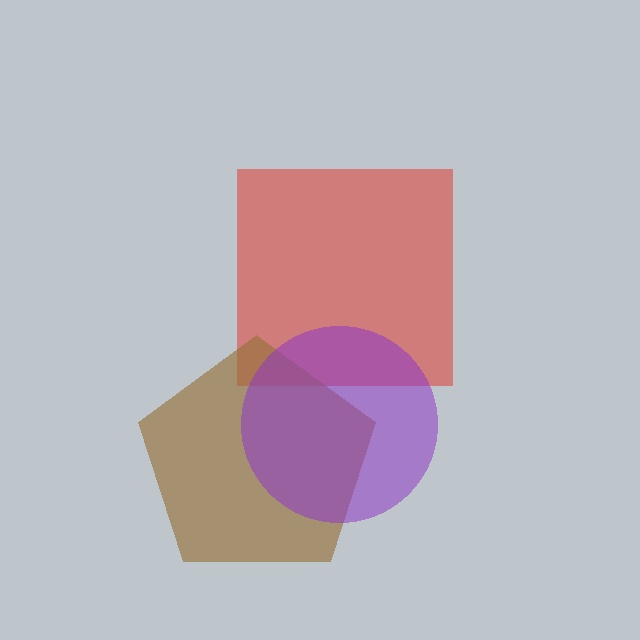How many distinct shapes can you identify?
There are 3 distinct shapes: a red square, a brown pentagon, a purple circle.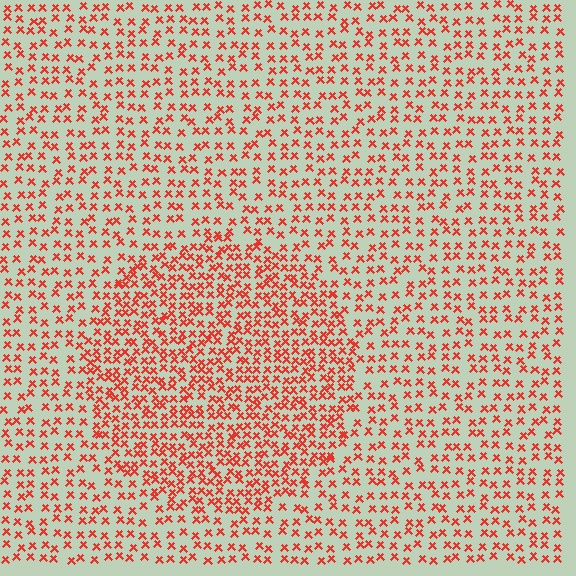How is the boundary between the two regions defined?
The boundary is defined by a change in element density (approximately 1.8x ratio). All elements are the same color, size, and shape.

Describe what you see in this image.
The image contains small red elements arranged at two different densities. A circle-shaped region is visible where the elements are more densely packed than the surrounding area.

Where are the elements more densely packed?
The elements are more densely packed inside the circle boundary.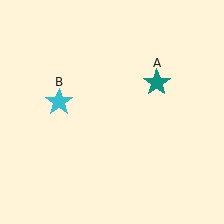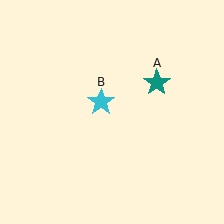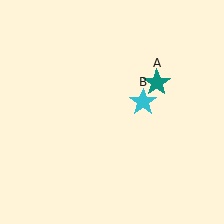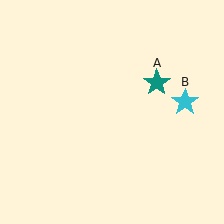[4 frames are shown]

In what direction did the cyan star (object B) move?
The cyan star (object B) moved right.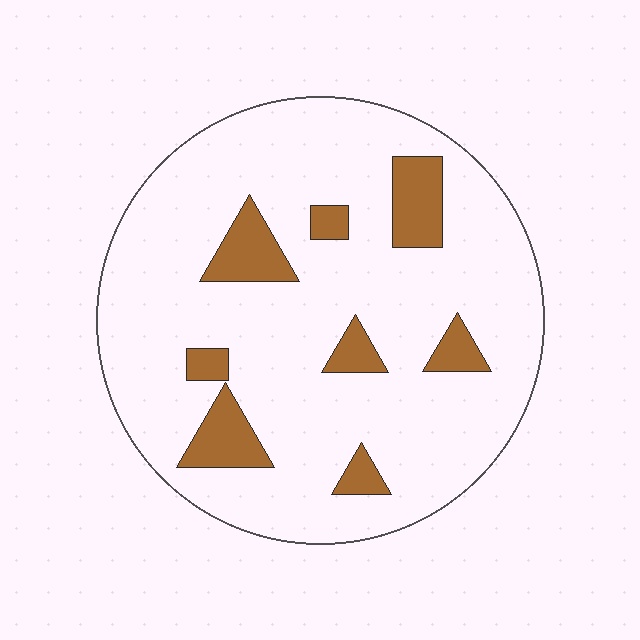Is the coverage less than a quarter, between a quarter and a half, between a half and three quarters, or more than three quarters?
Less than a quarter.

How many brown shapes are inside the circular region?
8.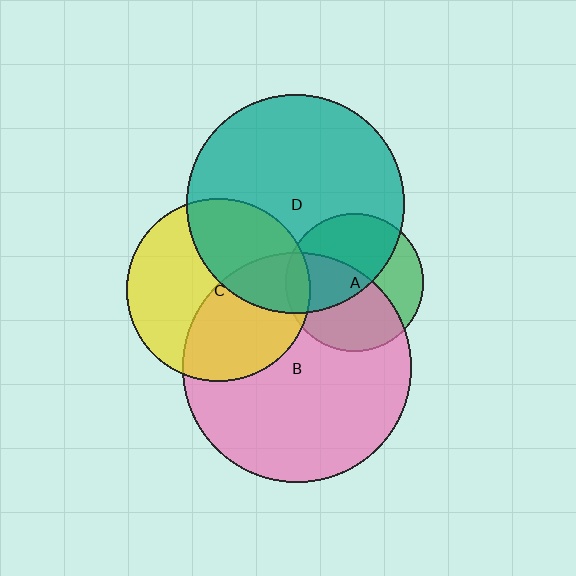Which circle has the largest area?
Circle B (pink).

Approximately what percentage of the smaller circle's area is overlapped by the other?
Approximately 55%.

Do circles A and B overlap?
Yes.